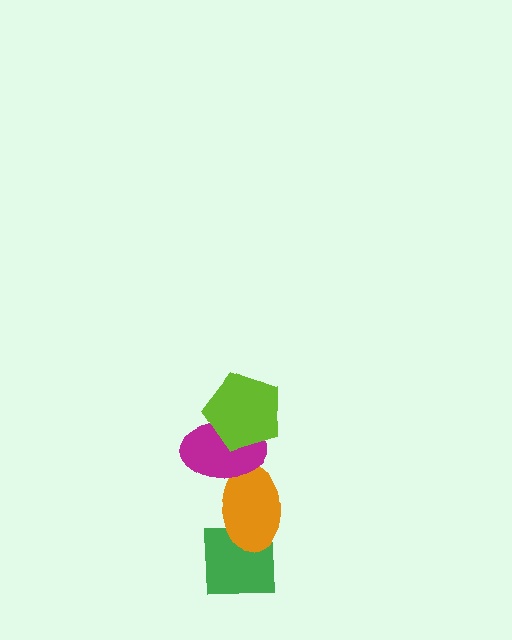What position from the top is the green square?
The green square is 4th from the top.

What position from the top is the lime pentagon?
The lime pentagon is 1st from the top.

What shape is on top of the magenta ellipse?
The lime pentagon is on top of the magenta ellipse.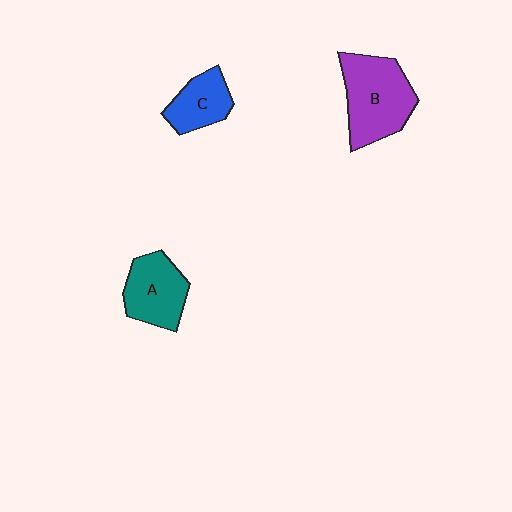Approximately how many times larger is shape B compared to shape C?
Approximately 1.8 times.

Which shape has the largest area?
Shape B (purple).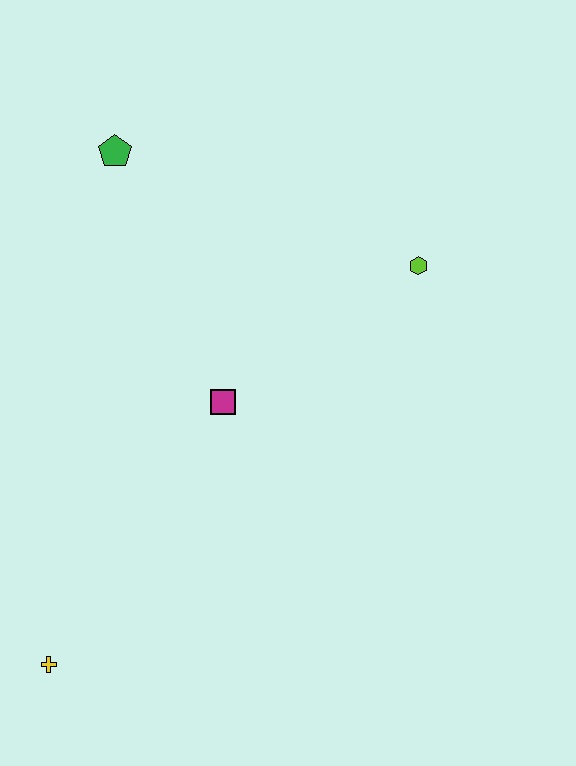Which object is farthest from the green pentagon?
The yellow cross is farthest from the green pentagon.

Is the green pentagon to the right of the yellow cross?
Yes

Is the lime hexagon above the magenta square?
Yes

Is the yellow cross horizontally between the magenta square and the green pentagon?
No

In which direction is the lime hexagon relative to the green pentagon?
The lime hexagon is to the right of the green pentagon.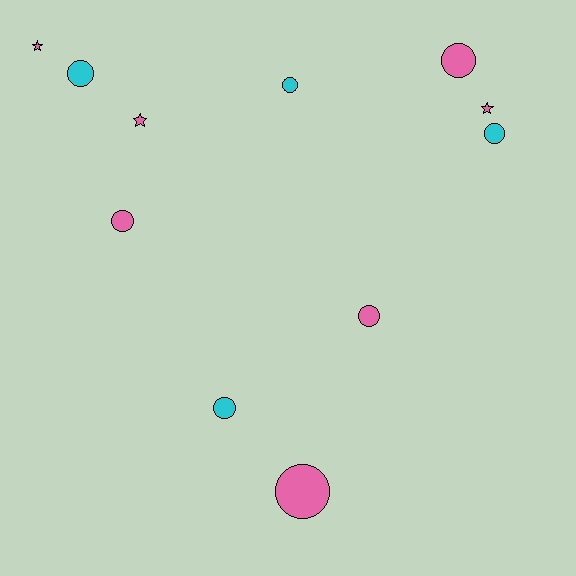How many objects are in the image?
There are 11 objects.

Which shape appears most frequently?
Circle, with 8 objects.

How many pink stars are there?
There are 3 pink stars.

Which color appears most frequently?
Pink, with 7 objects.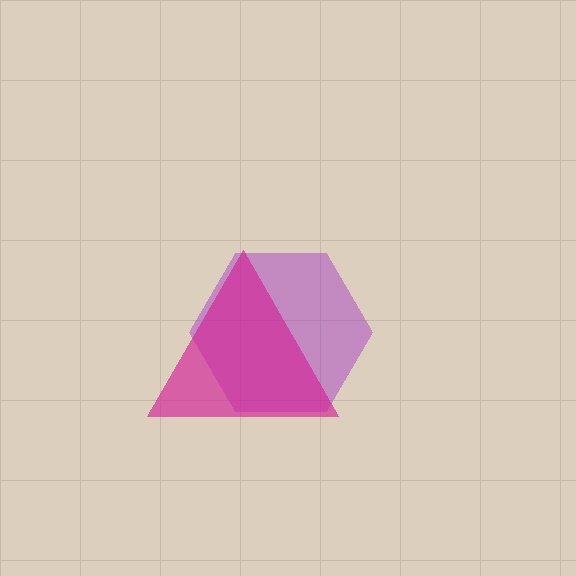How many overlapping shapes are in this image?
There are 2 overlapping shapes in the image.